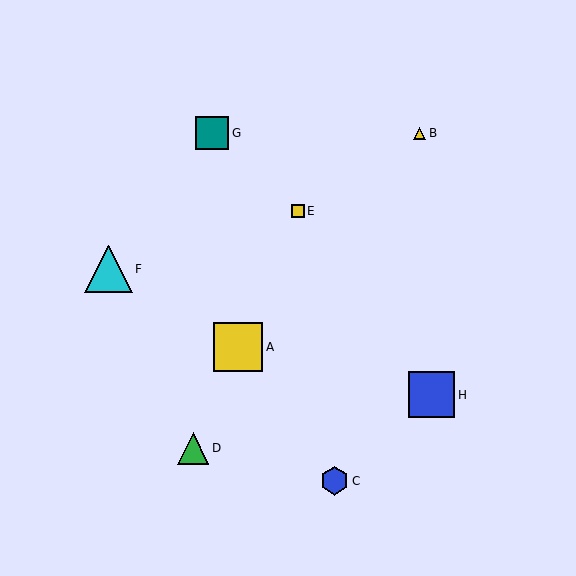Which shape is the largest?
The yellow square (labeled A) is the largest.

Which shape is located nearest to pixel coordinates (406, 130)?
The yellow triangle (labeled B) at (420, 133) is nearest to that location.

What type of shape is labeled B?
Shape B is a yellow triangle.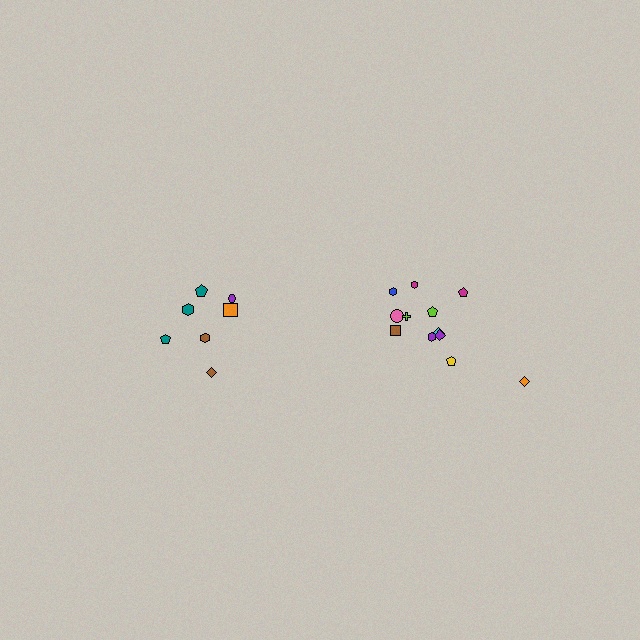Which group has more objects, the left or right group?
The right group.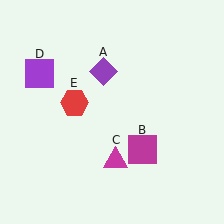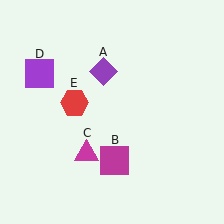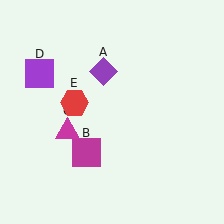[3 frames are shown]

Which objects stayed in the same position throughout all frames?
Purple diamond (object A) and purple square (object D) and red hexagon (object E) remained stationary.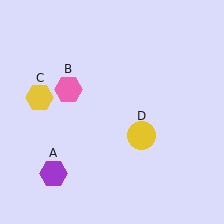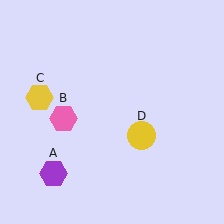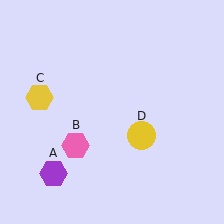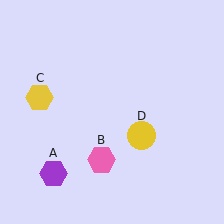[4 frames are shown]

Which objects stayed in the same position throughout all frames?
Purple hexagon (object A) and yellow hexagon (object C) and yellow circle (object D) remained stationary.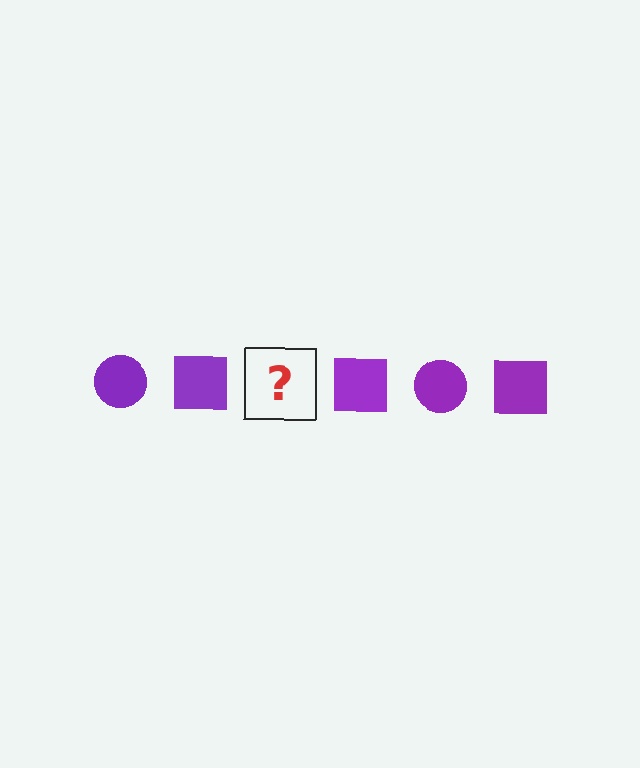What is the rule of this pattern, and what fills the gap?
The rule is that the pattern cycles through circle, square shapes in purple. The gap should be filled with a purple circle.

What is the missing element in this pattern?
The missing element is a purple circle.